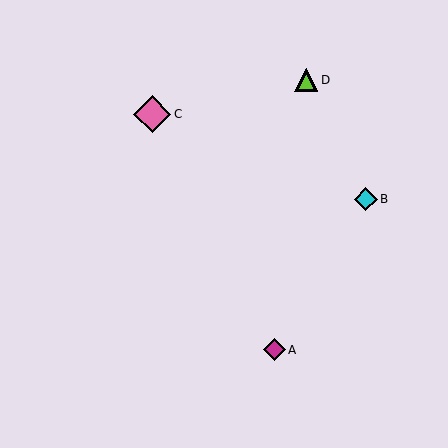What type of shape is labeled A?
Shape A is a magenta diamond.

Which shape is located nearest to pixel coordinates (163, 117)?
The pink diamond (labeled C) at (152, 114) is nearest to that location.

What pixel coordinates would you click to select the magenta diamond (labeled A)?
Click at (274, 350) to select the magenta diamond A.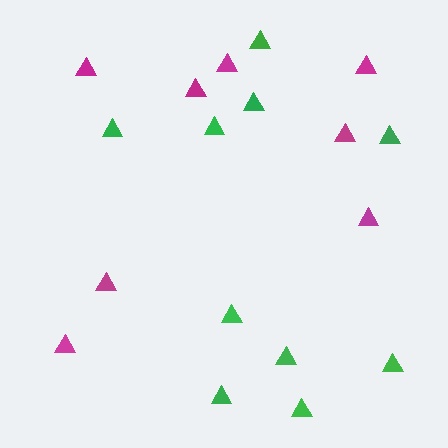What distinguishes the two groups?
There are 2 groups: one group of magenta triangles (8) and one group of green triangles (10).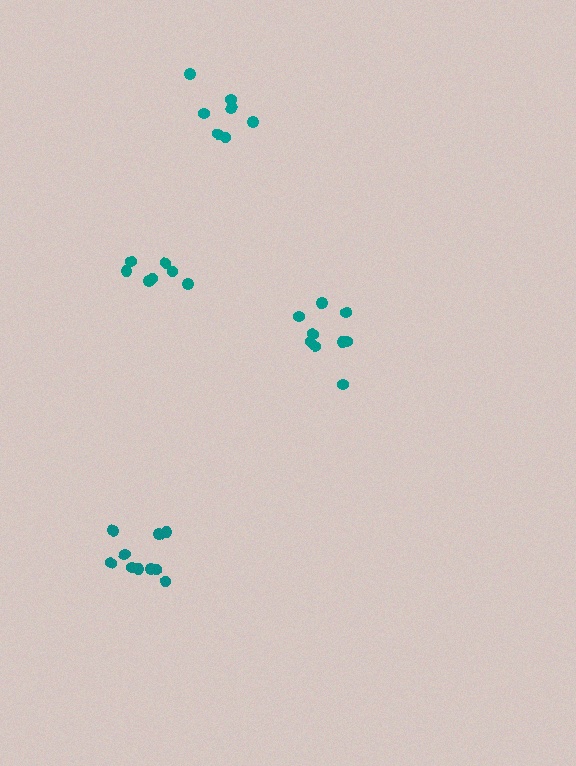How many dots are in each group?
Group 1: 10 dots, Group 2: 9 dots, Group 3: 7 dots, Group 4: 7 dots (33 total).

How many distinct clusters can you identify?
There are 4 distinct clusters.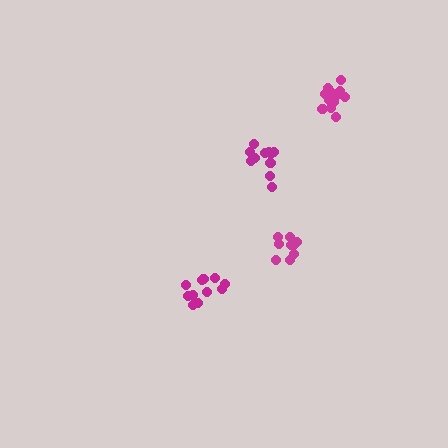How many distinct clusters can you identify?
There are 4 distinct clusters.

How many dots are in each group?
Group 1: 12 dots, Group 2: 11 dots, Group 3: 9 dots, Group 4: 14 dots (46 total).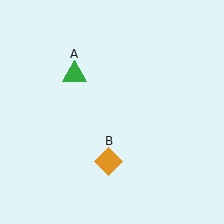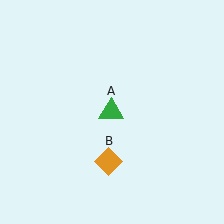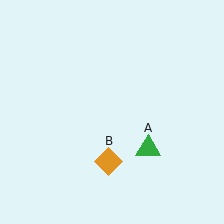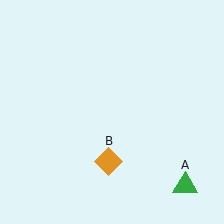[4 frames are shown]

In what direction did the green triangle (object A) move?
The green triangle (object A) moved down and to the right.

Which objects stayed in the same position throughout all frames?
Orange diamond (object B) remained stationary.